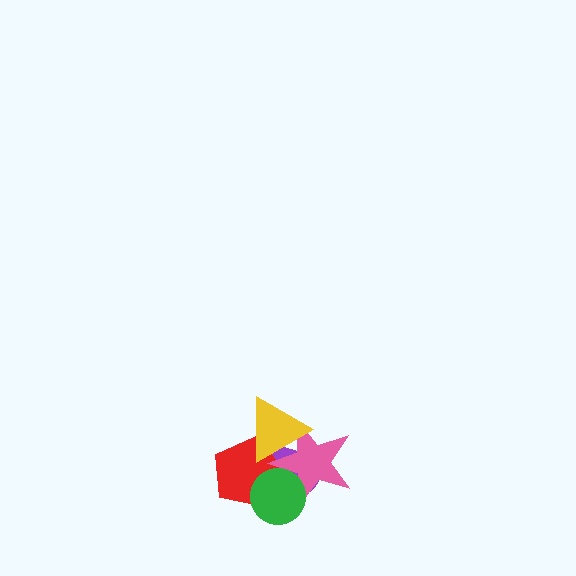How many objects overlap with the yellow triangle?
3 objects overlap with the yellow triangle.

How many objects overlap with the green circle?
3 objects overlap with the green circle.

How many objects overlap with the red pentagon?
4 objects overlap with the red pentagon.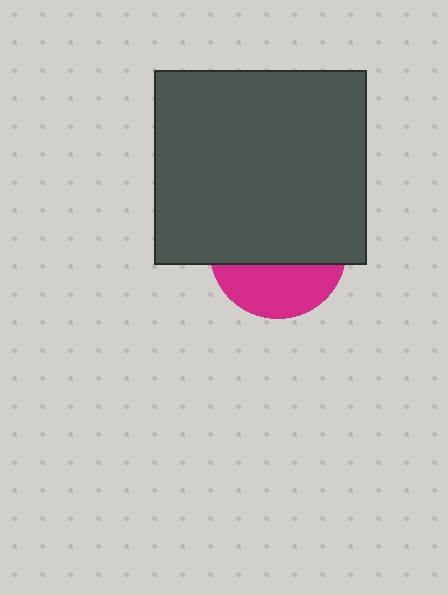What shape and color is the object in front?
The object in front is a dark gray rectangle.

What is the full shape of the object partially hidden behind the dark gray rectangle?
The partially hidden object is a magenta circle.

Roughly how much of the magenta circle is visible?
A small part of it is visible (roughly 37%).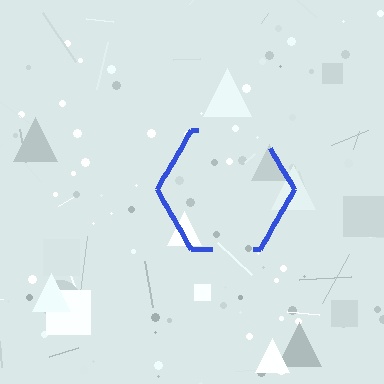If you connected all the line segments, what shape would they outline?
They would outline a hexagon.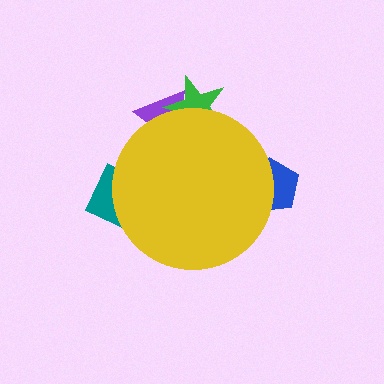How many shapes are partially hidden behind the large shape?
4 shapes are partially hidden.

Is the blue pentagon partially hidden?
Yes, the blue pentagon is partially hidden behind the yellow circle.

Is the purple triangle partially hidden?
Yes, the purple triangle is partially hidden behind the yellow circle.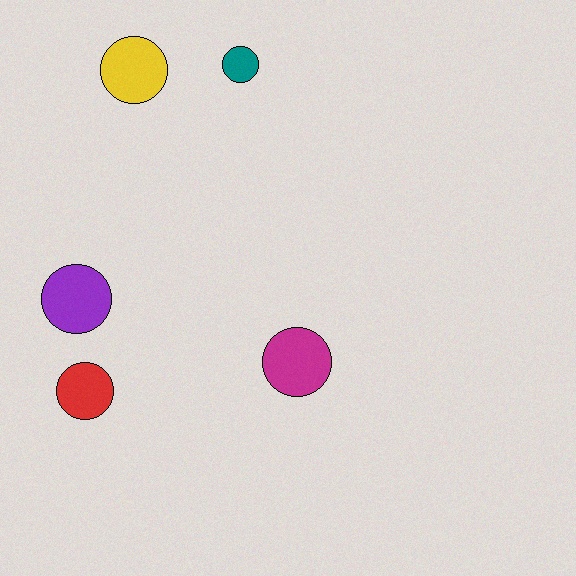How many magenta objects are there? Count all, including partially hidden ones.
There is 1 magenta object.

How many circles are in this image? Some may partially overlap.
There are 5 circles.